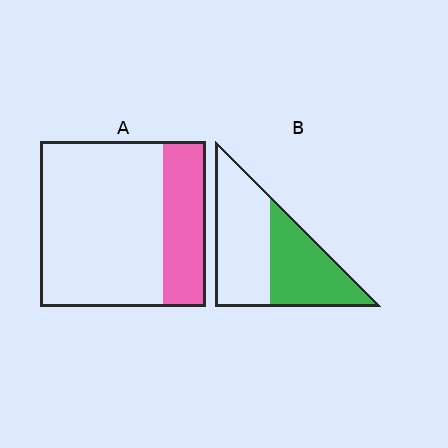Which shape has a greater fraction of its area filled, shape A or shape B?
Shape B.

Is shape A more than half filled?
No.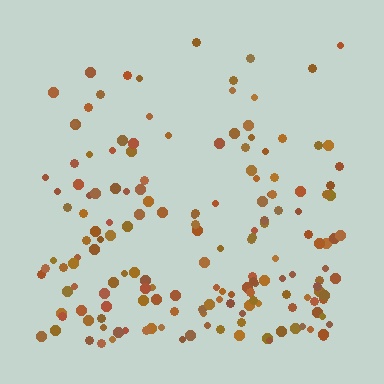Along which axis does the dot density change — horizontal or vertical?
Vertical.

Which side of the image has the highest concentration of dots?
The bottom.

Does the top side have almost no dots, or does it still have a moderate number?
Still a moderate number, just noticeably fewer than the bottom.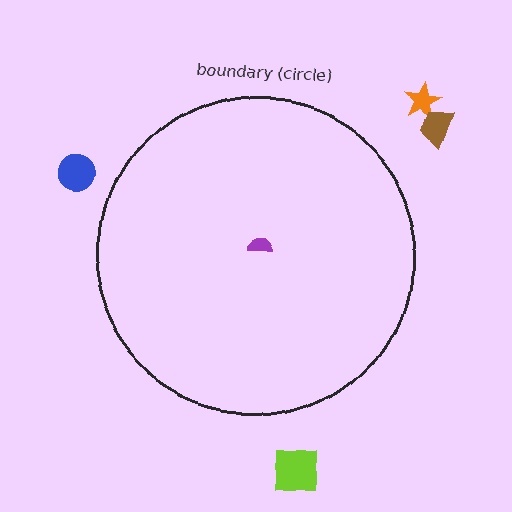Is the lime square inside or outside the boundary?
Outside.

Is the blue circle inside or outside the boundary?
Outside.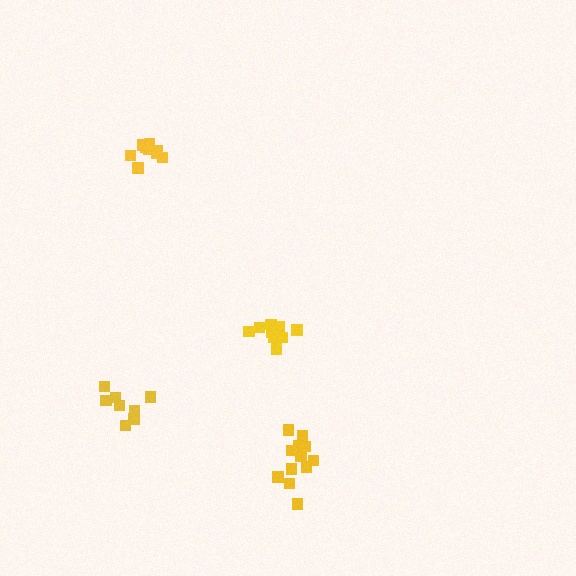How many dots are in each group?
Group 1: 8 dots, Group 2: 9 dots, Group 3: 10 dots, Group 4: 12 dots (39 total).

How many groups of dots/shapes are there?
There are 4 groups.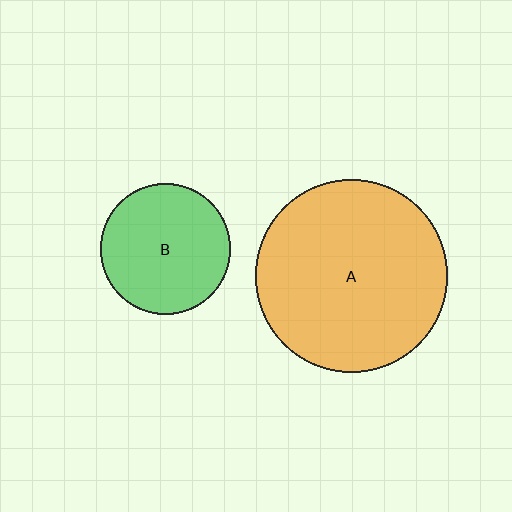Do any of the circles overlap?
No, none of the circles overlap.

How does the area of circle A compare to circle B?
Approximately 2.2 times.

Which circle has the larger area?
Circle A (orange).